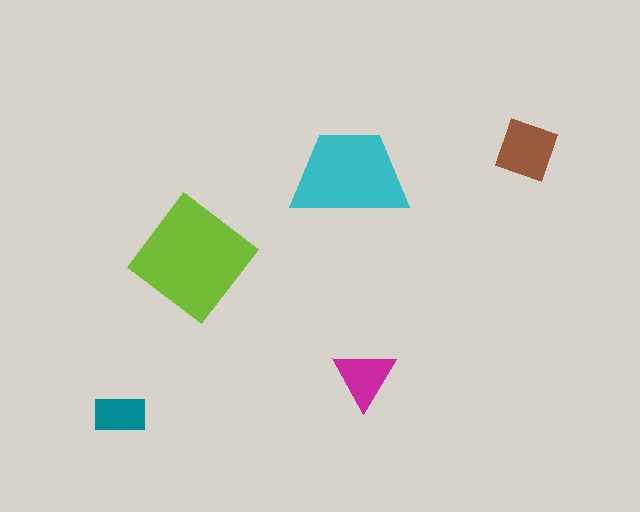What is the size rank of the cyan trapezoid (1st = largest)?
2nd.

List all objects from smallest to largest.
The teal rectangle, the magenta triangle, the brown diamond, the cyan trapezoid, the lime diamond.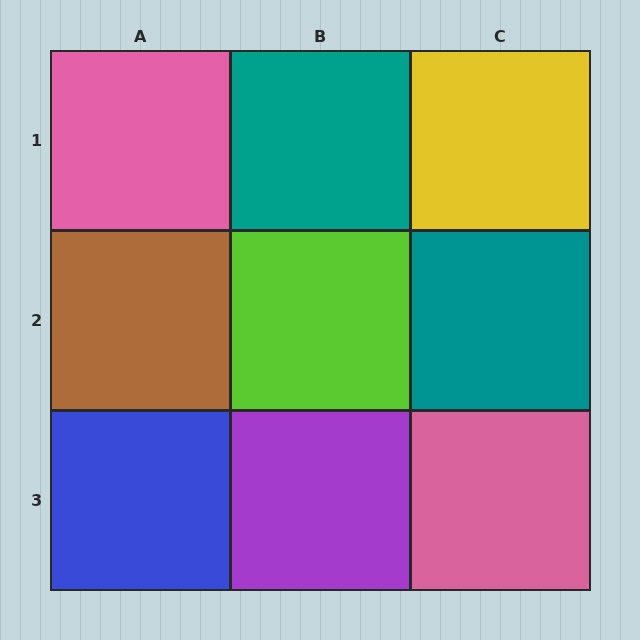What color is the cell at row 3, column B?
Purple.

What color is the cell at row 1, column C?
Yellow.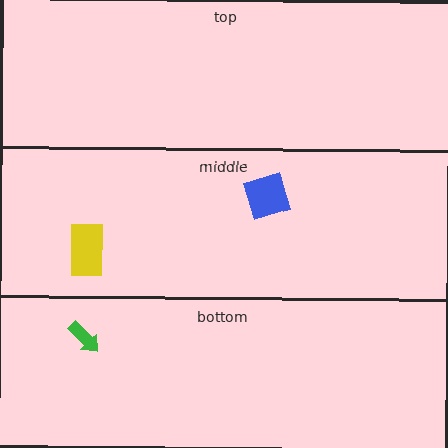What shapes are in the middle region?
The yellow rectangle, the blue square.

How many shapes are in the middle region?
2.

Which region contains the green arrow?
The bottom region.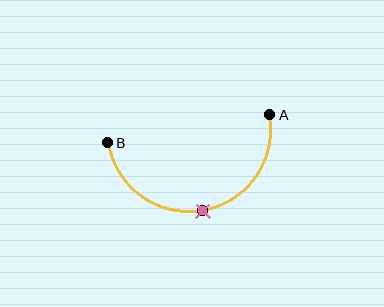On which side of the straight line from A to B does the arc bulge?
The arc bulges below the straight line connecting A and B.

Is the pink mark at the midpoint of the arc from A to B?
Yes. The pink mark lies on the arc at equal arc-length from both A and B — it is the arc midpoint.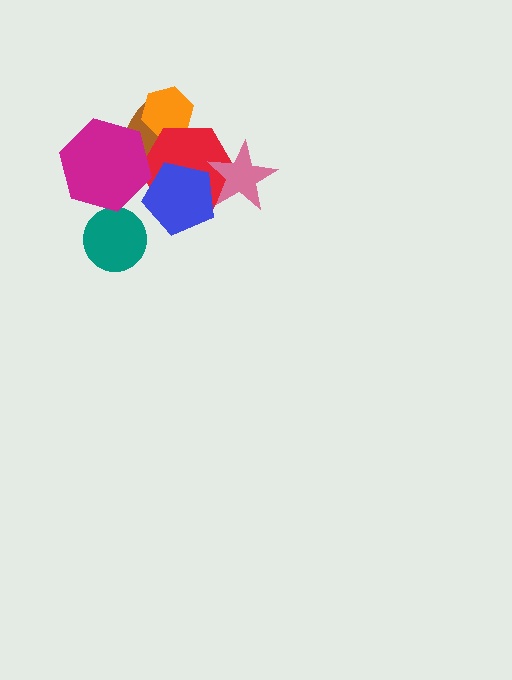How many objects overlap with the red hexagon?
5 objects overlap with the red hexagon.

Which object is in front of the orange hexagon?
The red hexagon is in front of the orange hexagon.